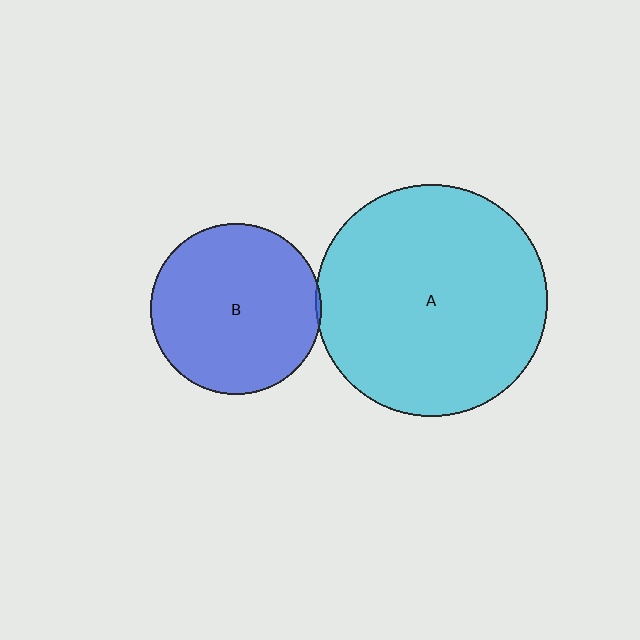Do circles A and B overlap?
Yes.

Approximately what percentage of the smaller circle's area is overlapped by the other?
Approximately 5%.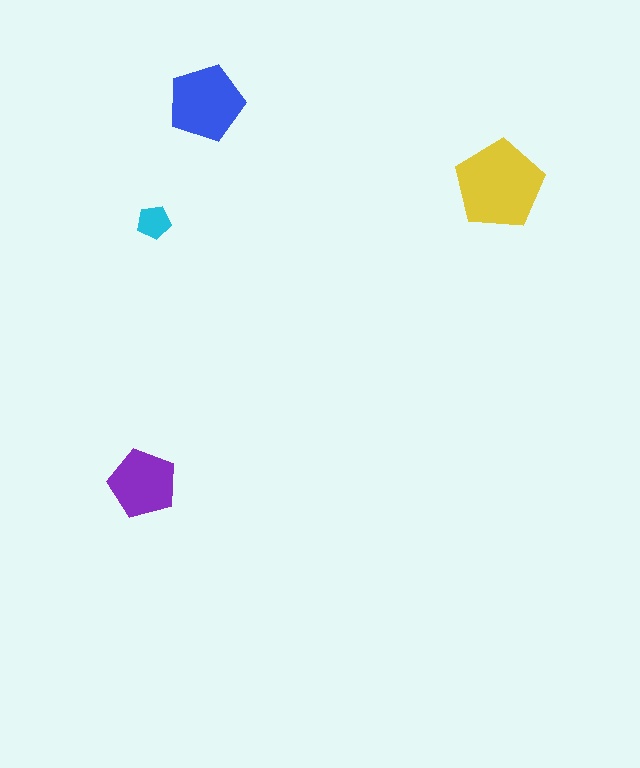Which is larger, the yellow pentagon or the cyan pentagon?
The yellow one.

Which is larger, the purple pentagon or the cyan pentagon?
The purple one.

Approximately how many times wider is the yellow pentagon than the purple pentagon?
About 1.5 times wider.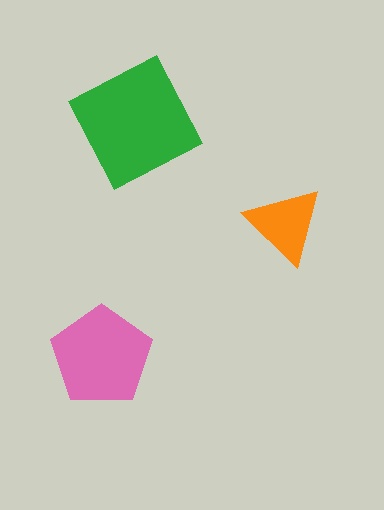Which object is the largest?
The green square.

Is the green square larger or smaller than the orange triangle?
Larger.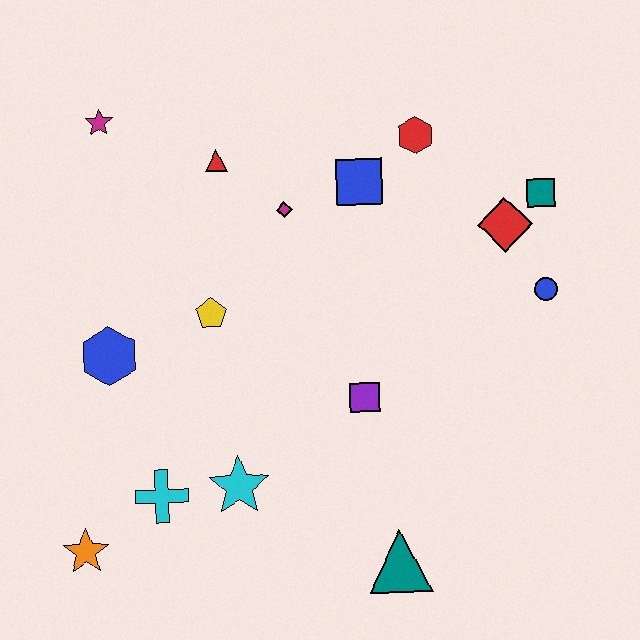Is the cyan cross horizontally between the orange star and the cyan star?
Yes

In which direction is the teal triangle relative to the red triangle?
The teal triangle is below the red triangle.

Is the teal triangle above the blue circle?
No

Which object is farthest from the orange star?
The teal square is farthest from the orange star.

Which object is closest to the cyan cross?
The cyan star is closest to the cyan cross.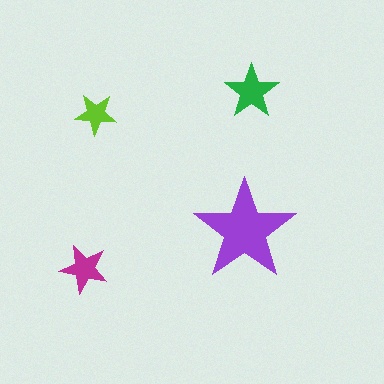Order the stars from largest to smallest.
the purple one, the green one, the magenta one, the lime one.